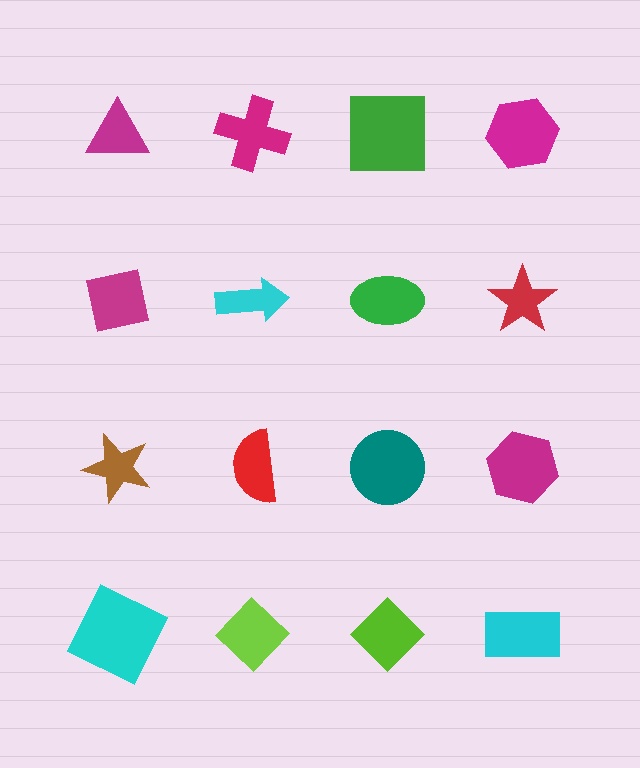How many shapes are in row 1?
4 shapes.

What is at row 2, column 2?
A cyan arrow.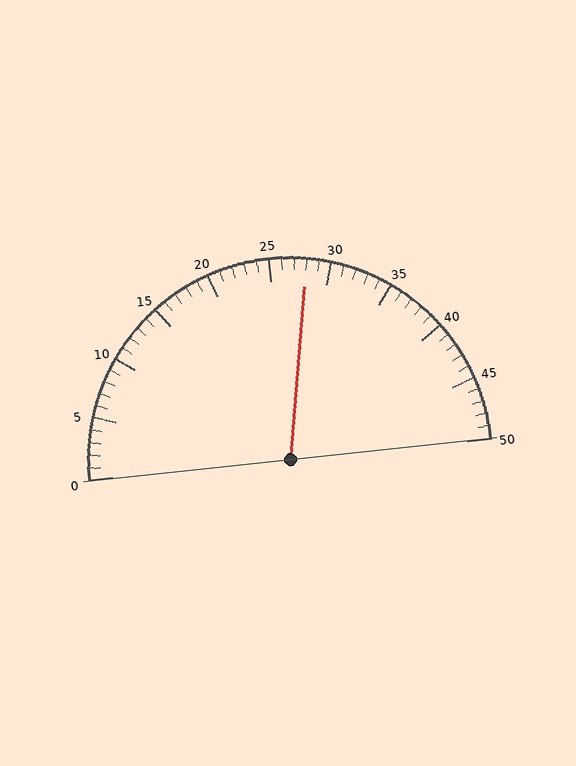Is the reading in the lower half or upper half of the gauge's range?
The reading is in the upper half of the range (0 to 50).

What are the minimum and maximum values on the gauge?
The gauge ranges from 0 to 50.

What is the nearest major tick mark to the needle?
The nearest major tick mark is 30.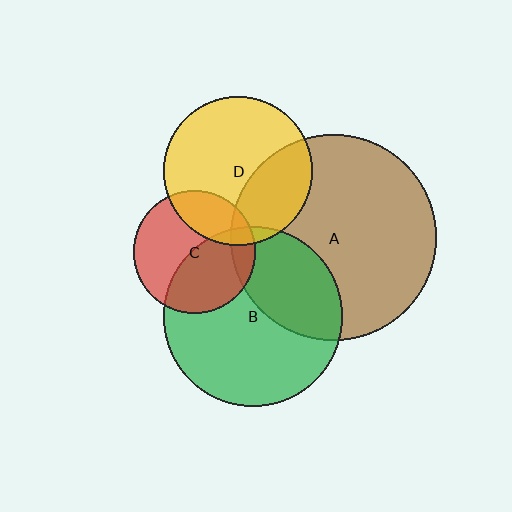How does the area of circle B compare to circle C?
Approximately 2.2 times.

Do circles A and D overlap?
Yes.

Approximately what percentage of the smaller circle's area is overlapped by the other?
Approximately 30%.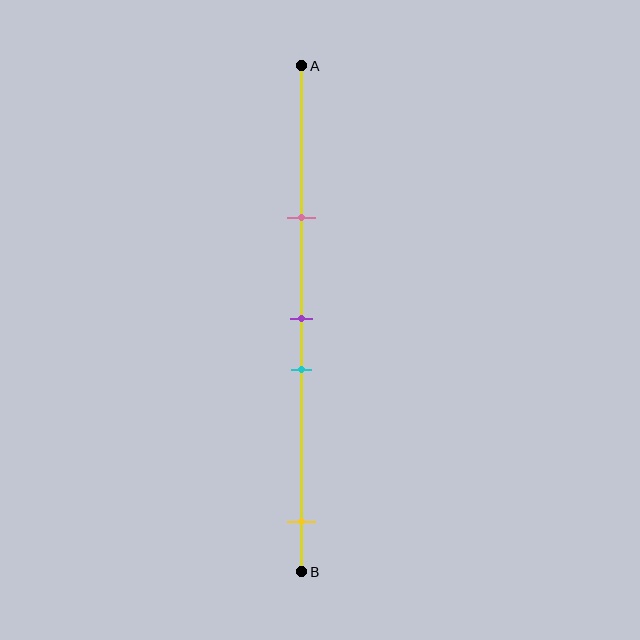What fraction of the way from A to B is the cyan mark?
The cyan mark is approximately 60% (0.6) of the way from A to B.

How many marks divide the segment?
There are 4 marks dividing the segment.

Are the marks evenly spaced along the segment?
No, the marks are not evenly spaced.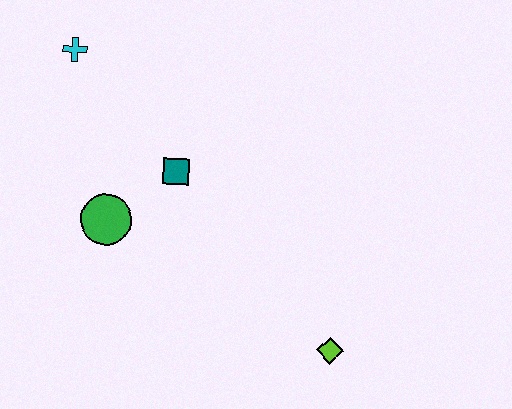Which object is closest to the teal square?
The green circle is closest to the teal square.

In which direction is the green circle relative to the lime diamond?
The green circle is to the left of the lime diamond.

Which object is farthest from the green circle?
The lime diamond is farthest from the green circle.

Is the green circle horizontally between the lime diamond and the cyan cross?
Yes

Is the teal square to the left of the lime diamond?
Yes